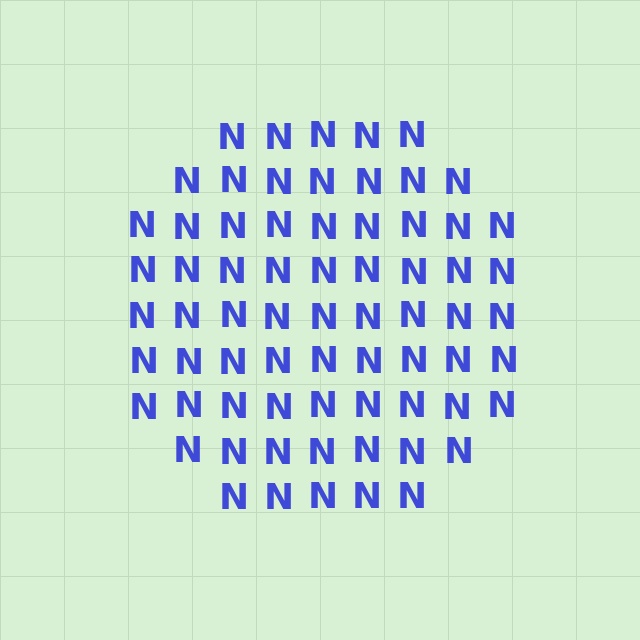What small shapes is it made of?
It is made of small letter N's.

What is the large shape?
The large shape is a circle.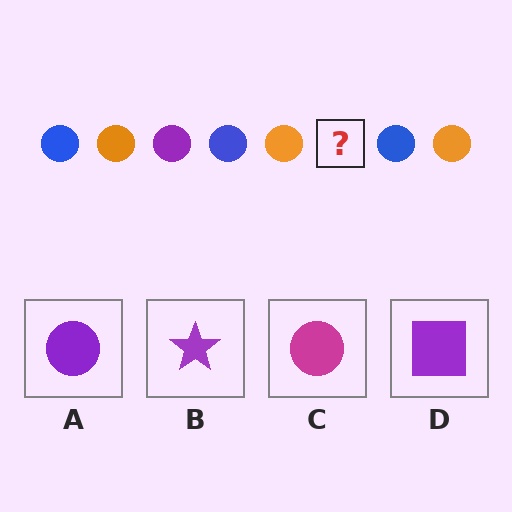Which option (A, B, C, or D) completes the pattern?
A.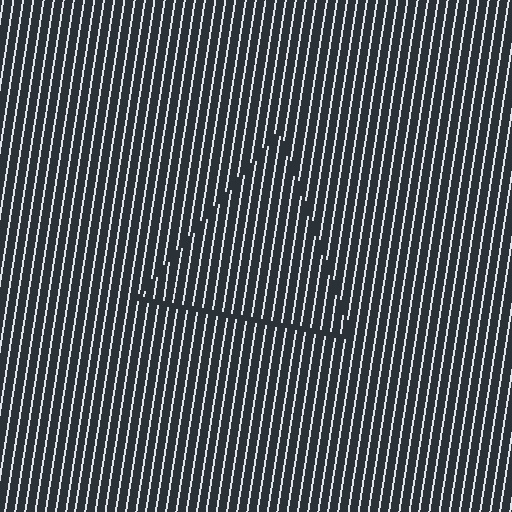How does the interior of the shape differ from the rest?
The interior of the shape contains the same grating, shifted by half a period — the contour is defined by the phase discontinuity where line-ends from the inner and outer gratings abut.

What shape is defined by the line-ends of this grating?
An illusory triangle. The interior of the shape contains the same grating, shifted by half a period — the contour is defined by the phase discontinuity where line-ends from the inner and outer gratings abut.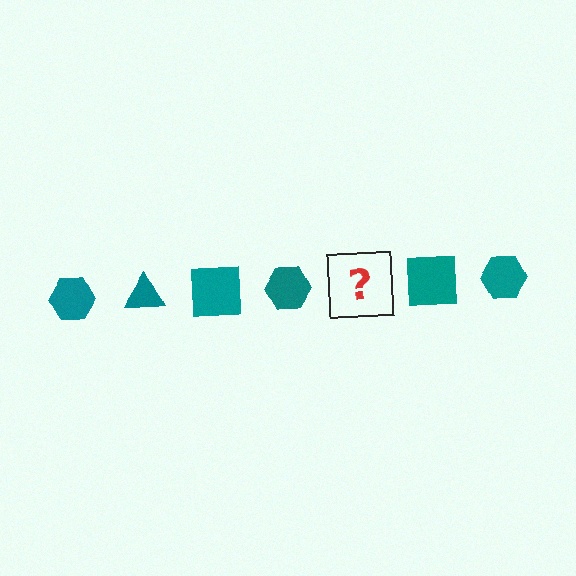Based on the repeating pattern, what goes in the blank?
The blank should be a teal triangle.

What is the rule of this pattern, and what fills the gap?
The rule is that the pattern cycles through hexagon, triangle, square shapes in teal. The gap should be filled with a teal triangle.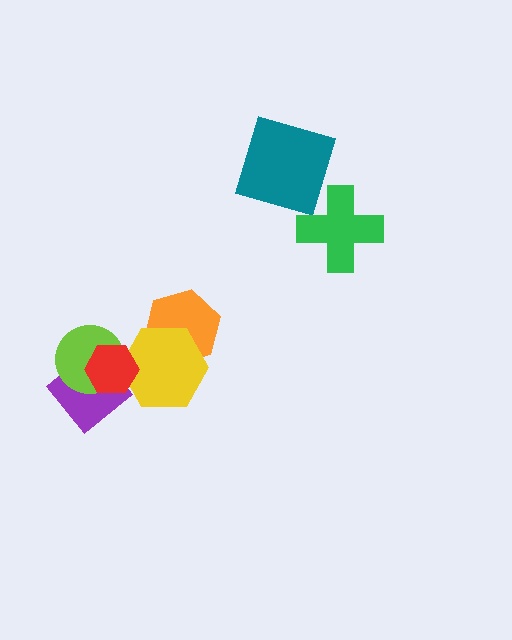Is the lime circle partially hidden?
Yes, it is partially covered by another shape.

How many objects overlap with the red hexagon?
3 objects overlap with the red hexagon.